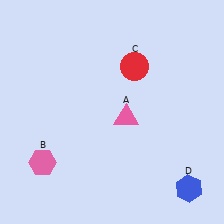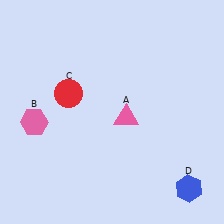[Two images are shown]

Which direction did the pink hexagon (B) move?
The pink hexagon (B) moved up.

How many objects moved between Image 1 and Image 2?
2 objects moved between the two images.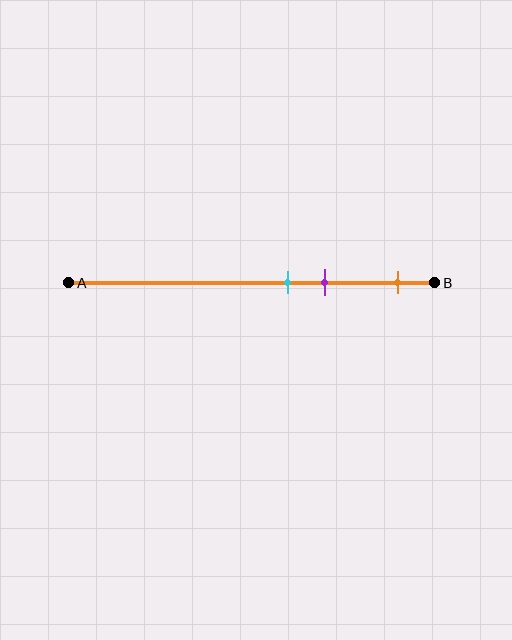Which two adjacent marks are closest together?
The cyan and purple marks are the closest adjacent pair.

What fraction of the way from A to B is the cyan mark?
The cyan mark is approximately 60% (0.6) of the way from A to B.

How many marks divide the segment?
There are 3 marks dividing the segment.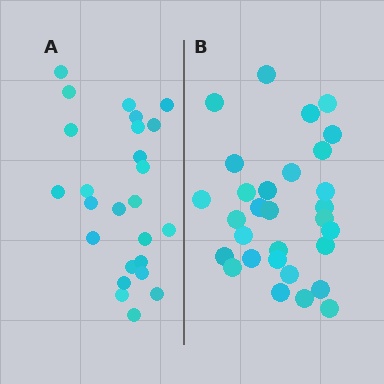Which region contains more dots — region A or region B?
Region B (the right region) has more dots.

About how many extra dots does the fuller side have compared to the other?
Region B has about 5 more dots than region A.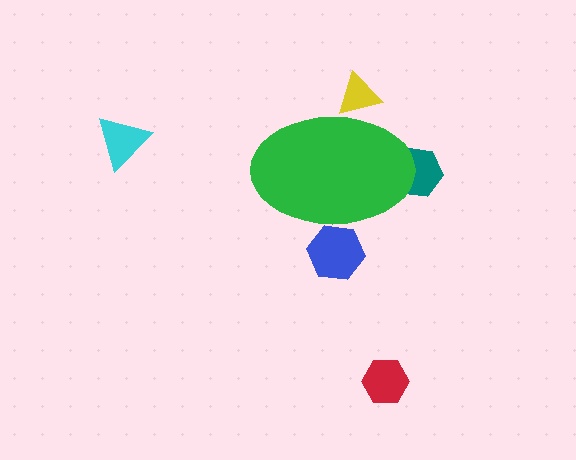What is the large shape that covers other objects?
A green ellipse.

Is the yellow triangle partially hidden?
Yes, the yellow triangle is partially hidden behind the green ellipse.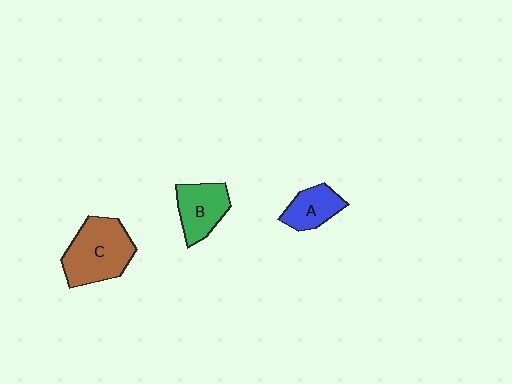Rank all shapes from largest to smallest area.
From largest to smallest: C (brown), B (green), A (blue).